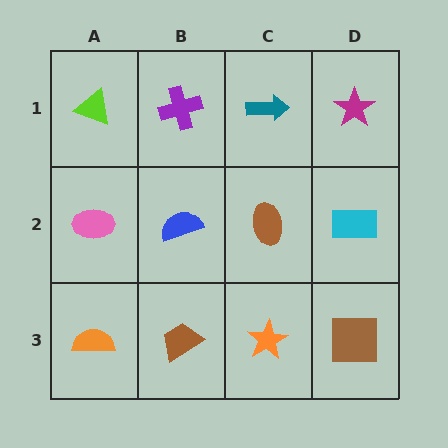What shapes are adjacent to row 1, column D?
A cyan rectangle (row 2, column D), a teal arrow (row 1, column C).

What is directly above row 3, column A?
A pink ellipse.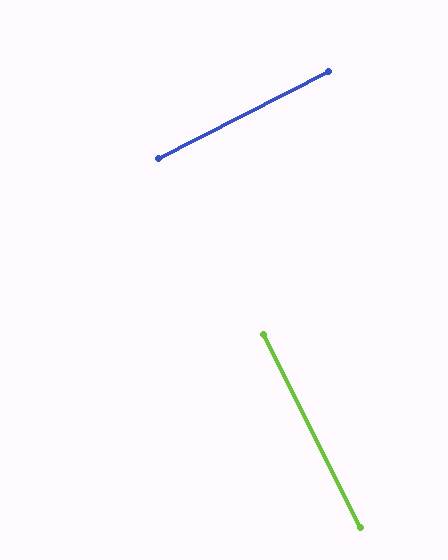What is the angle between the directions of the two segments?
Approximately 89 degrees.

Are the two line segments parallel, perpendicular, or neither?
Perpendicular — they meet at approximately 89°.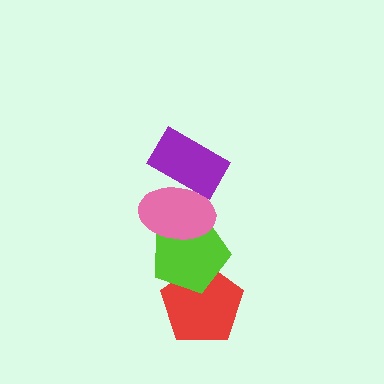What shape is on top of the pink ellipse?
The purple rectangle is on top of the pink ellipse.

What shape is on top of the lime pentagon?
The pink ellipse is on top of the lime pentagon.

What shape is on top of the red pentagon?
The lime pentagon is on top of the red pentagon.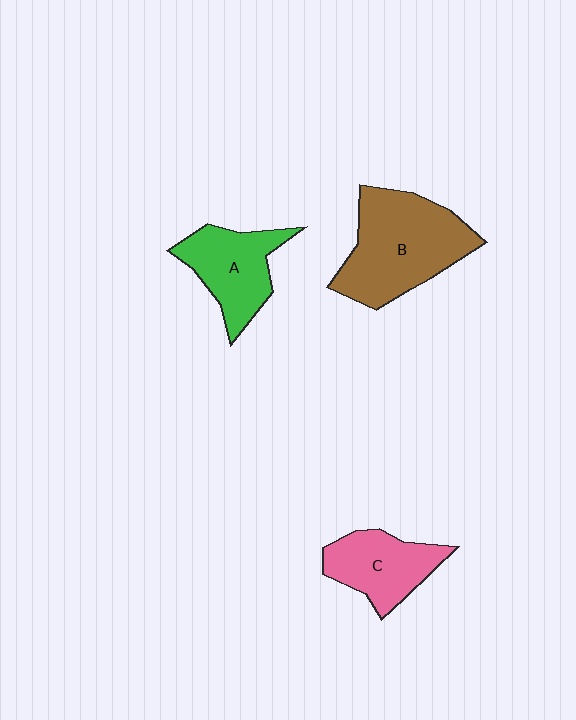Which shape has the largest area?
Shape B (brown).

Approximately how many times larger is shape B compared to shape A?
Approximately 1.5 times.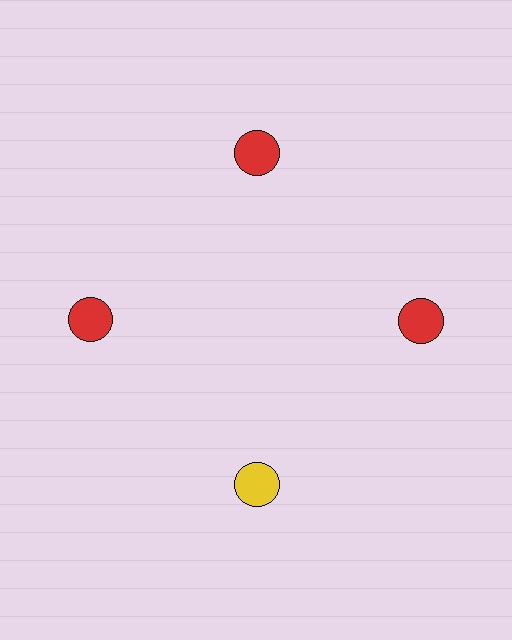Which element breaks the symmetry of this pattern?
The yellow circle at roughly the 6 o'clock position breaks the symmetry. All other shapes are red circles.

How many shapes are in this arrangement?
There are 4 shapes arranged in a ring pattern.